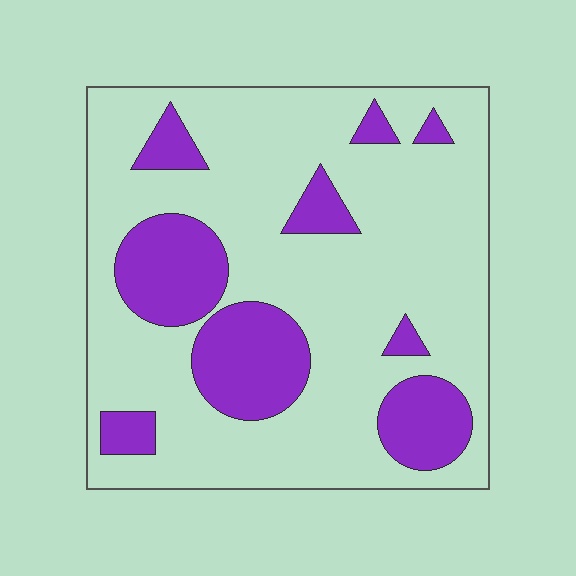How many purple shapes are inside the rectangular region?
9.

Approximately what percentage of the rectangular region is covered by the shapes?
Approximately 25%.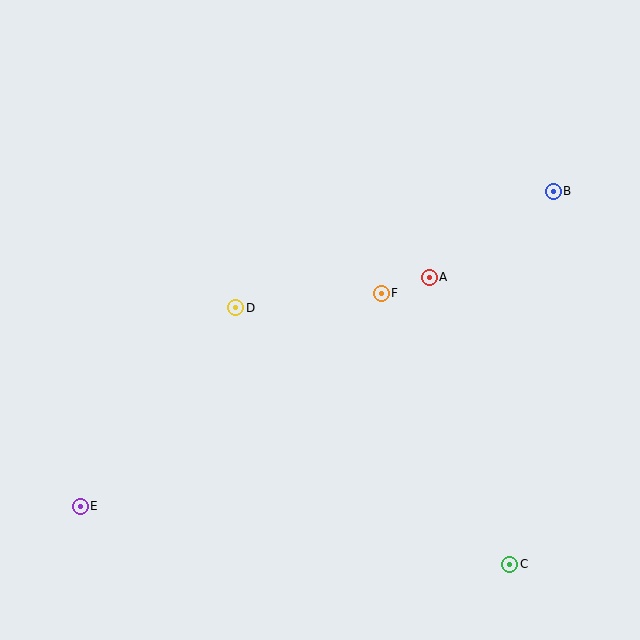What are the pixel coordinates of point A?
Point A is at (429, 277).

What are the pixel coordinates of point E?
Point E is at (80, 506).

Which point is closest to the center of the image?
Point F at (381, 293) is closest to the center.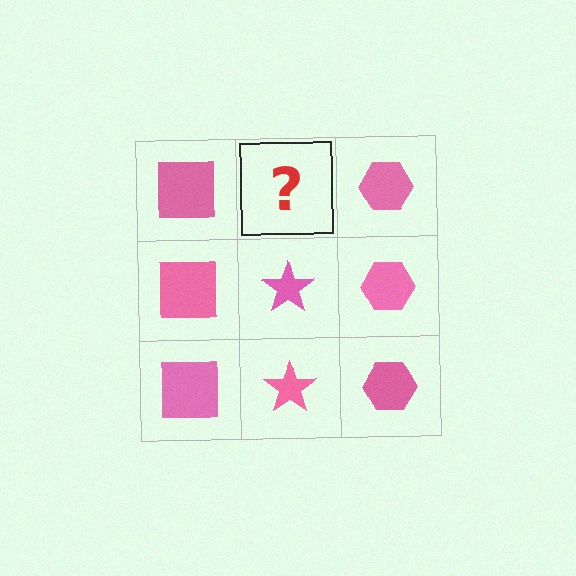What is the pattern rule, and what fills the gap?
The rule is that each column has a consistent shape. The gap should be filled with a pink star.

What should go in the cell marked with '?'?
The missing cell should contain a pink star.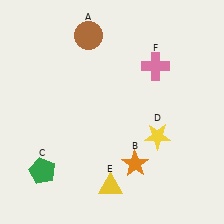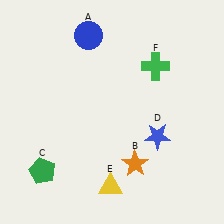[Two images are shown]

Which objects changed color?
A changed from brown to blue. D changed from yellow to blue. F changed from pink to green.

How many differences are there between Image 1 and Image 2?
There are 3 differences between the two images.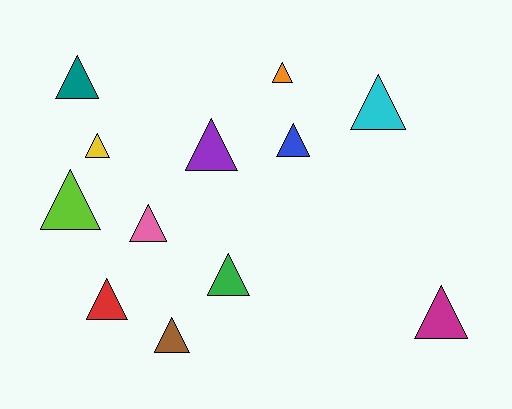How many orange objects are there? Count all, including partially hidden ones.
There is 1 orange object.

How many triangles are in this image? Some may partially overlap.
There are 12 triangles.